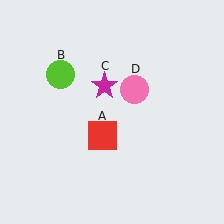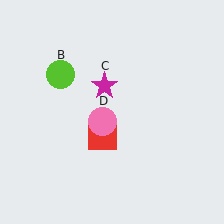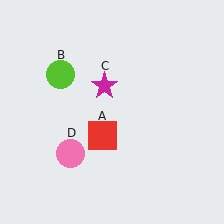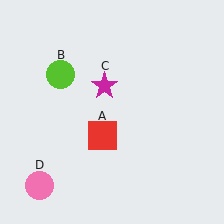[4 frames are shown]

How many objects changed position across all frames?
1 object changed position: pink circle (object D).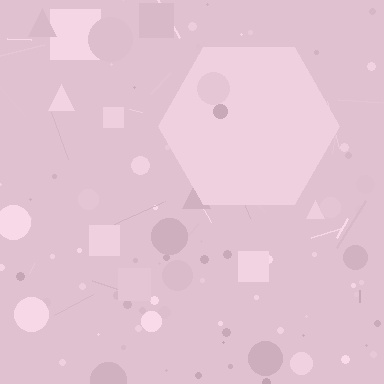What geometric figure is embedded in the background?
A hexagon is embedded in the background.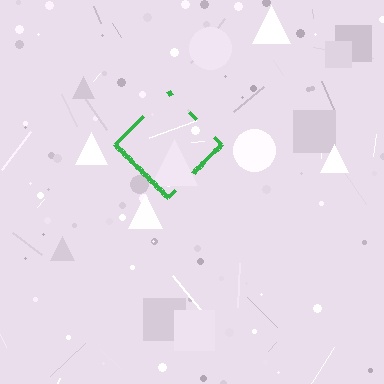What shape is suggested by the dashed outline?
The dashed outline suggests a diamond.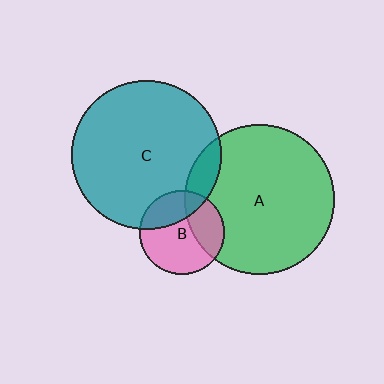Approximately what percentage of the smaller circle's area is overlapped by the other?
Approximately 30%.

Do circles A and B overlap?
Yes.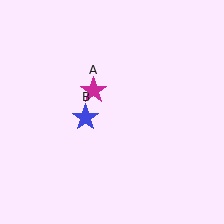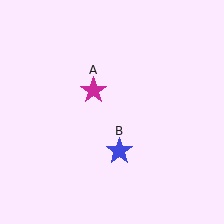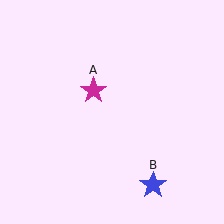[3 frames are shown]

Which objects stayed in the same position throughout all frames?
Magenta star (object A) remained stationary.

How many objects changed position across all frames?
1 object changed position: blue star (object B).